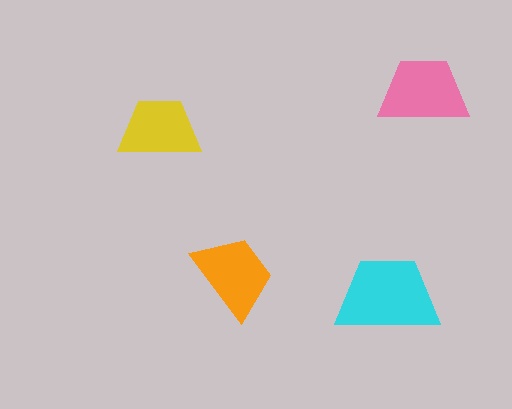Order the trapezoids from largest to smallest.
the cyan one, the pink one, the orange one, the yellow one.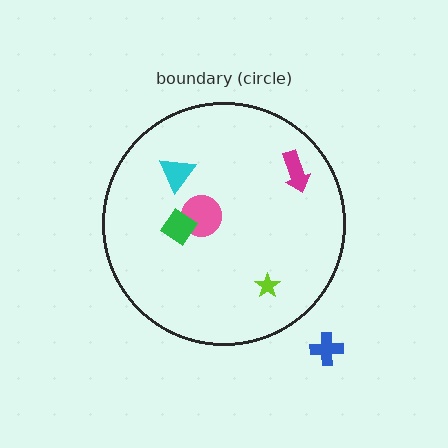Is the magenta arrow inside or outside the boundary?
Inside.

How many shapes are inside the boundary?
5 inside, 1 outside.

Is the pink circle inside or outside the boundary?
Inside.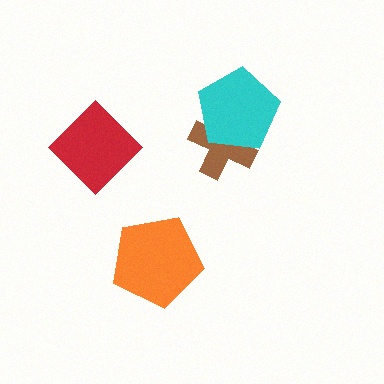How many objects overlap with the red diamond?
0 objects overlap with the red diamond.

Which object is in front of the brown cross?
The cyan pentagon is in front of the brown cross.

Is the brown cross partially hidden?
Yes, it is partially covered by another shape.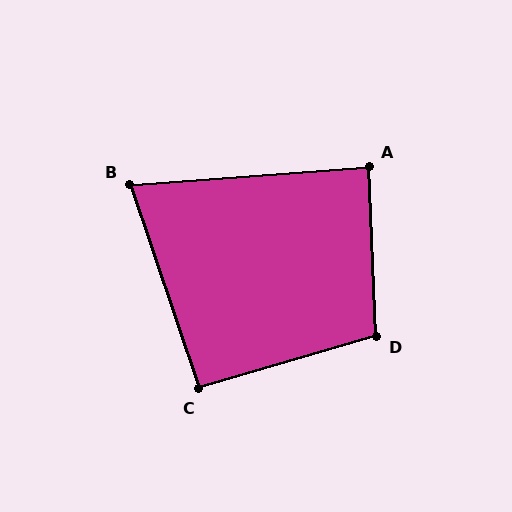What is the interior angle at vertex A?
Approximately 88 degrees (approximately right).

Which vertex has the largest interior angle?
D, at approximately 104 degrees.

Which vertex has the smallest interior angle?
B, at approximately 76 degrees.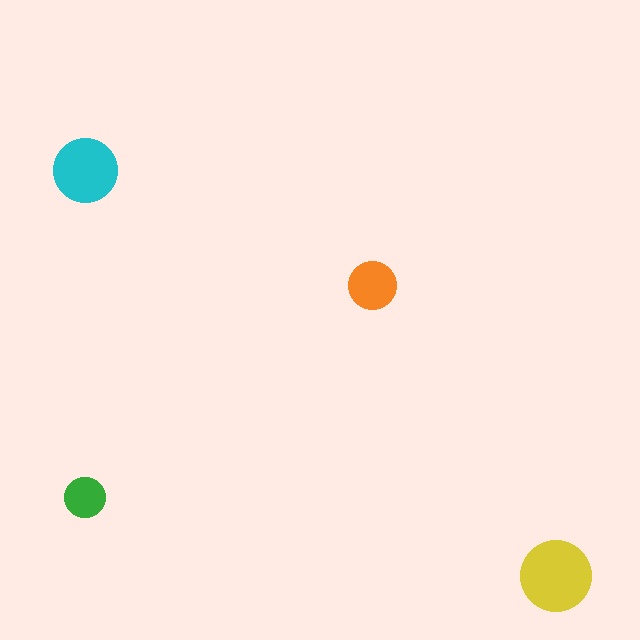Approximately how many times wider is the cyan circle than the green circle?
About 1.5 times wider.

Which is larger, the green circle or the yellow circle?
The yellow one.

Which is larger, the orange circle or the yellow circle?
The yellow one.